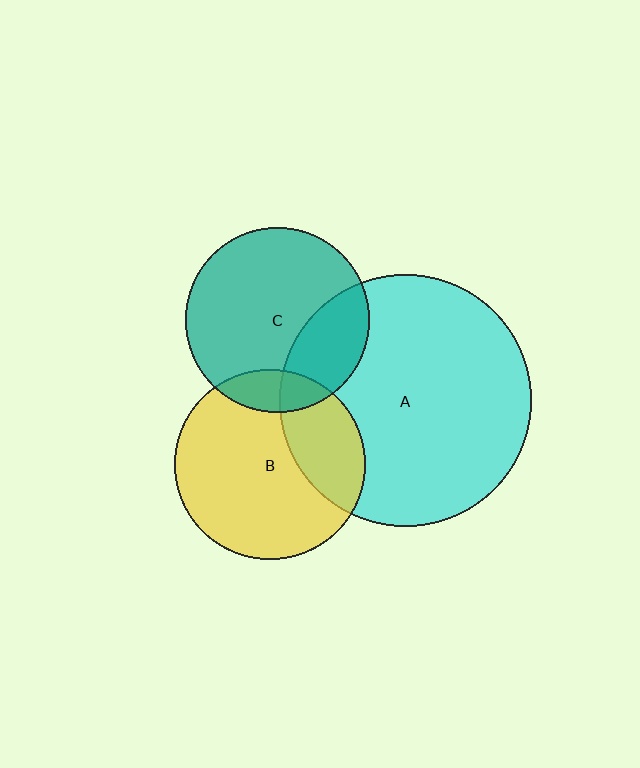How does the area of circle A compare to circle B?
Approximately 1.7 times.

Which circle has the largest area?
Circle A (cyan).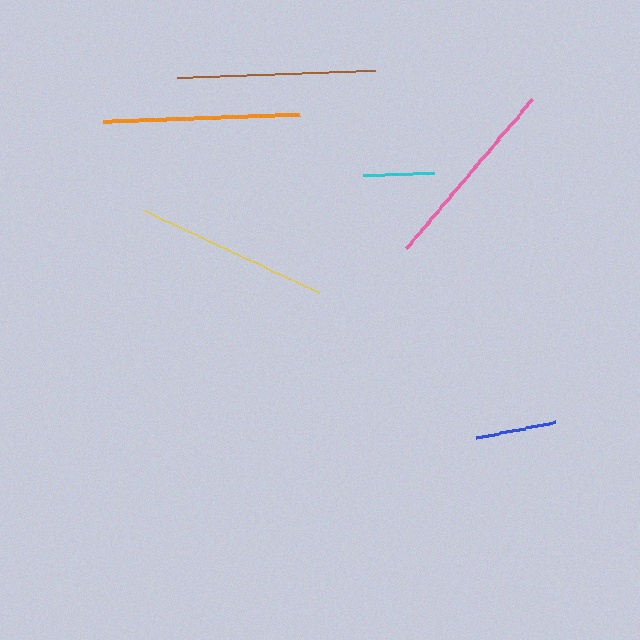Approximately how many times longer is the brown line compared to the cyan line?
The brown line is approximately 2.8 times the length of the cyan line.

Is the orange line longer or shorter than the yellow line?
The orange line is longer than the yellow line.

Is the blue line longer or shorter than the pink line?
The pink line is longer than the blue line.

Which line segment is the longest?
The brown line is the longest at approximately 198 pixels.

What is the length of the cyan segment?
The cyan segment is approximately 72 pixels long.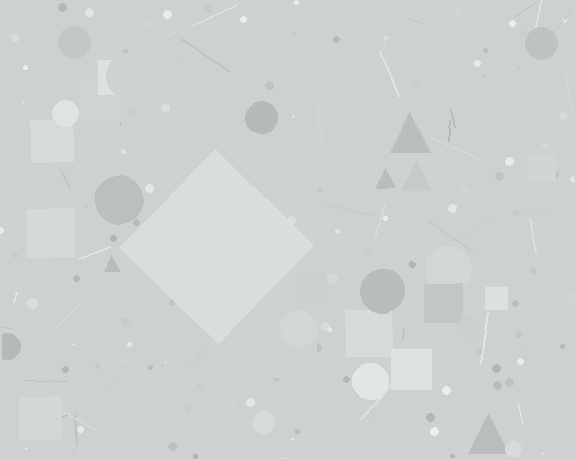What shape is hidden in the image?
A diamond is hidden in the image.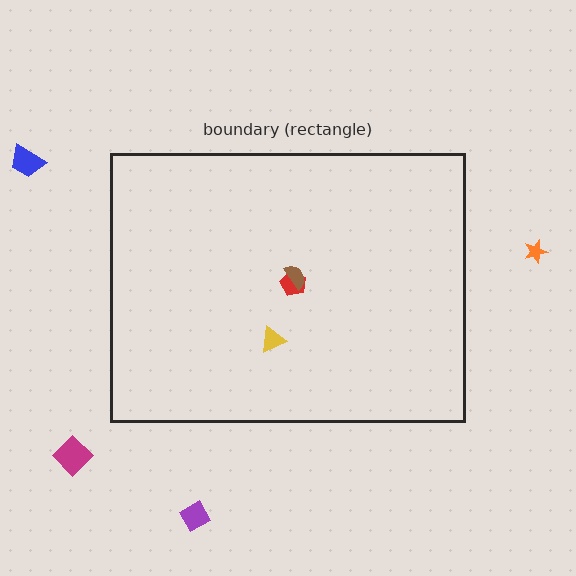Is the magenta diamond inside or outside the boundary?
Outside.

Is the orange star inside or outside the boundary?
Outside.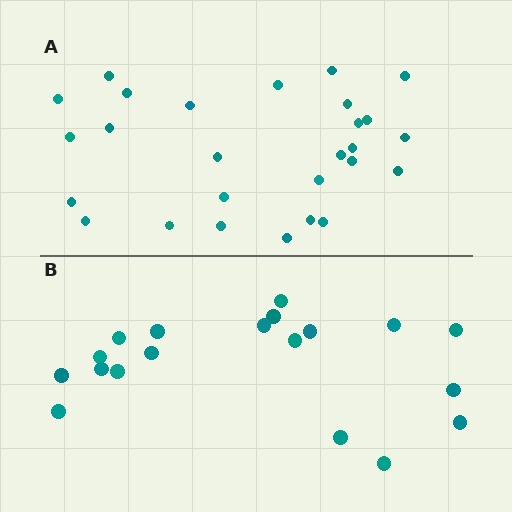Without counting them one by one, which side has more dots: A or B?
Region A (the top region) has more dots.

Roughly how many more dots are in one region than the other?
Region A has roughly 8 or so more dots than region B.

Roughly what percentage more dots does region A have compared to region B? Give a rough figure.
About 40% more.